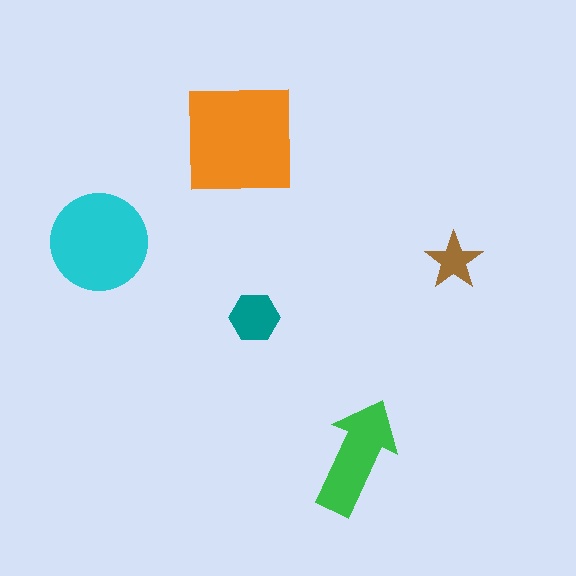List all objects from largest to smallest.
The orange square, the cyan circle, the green arrow, the teal hexagon, the brown star.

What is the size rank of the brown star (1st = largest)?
5th.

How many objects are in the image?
There are 5 objects in the image.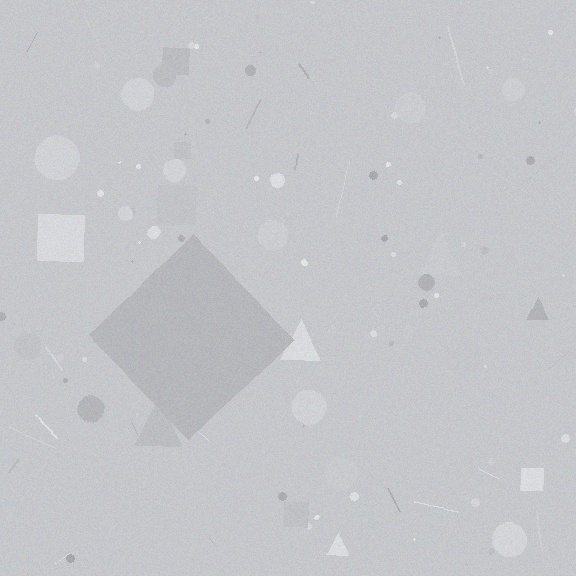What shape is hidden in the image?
A diamond is hidden in the image.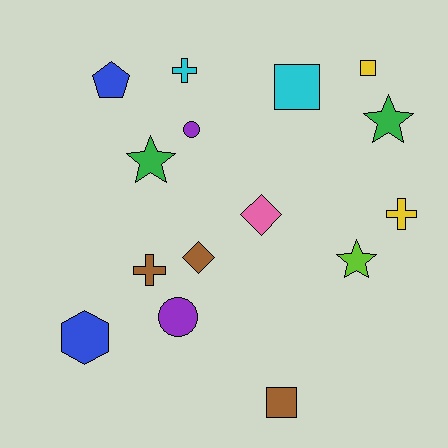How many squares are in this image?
There are 3 squares.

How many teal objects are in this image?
There are no teal objects.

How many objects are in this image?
There are 15 objects.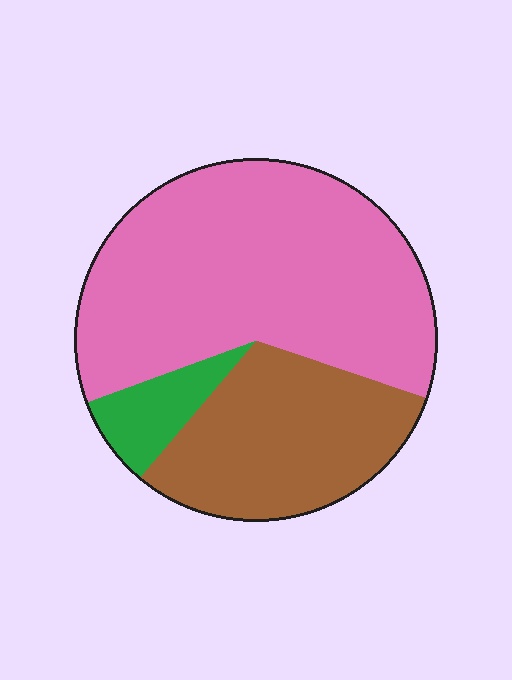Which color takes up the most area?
Pink, at roughly 60%.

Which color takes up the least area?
Green, at roughly 10%.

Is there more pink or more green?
Pink.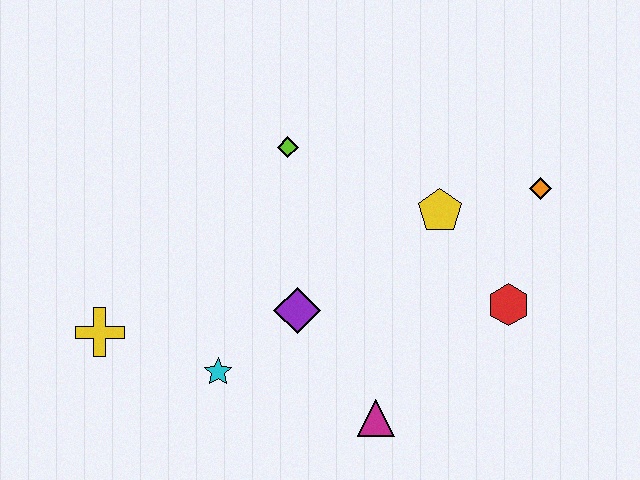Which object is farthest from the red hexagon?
The yellow cross is farthest from the red hexagon.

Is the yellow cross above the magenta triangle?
Yes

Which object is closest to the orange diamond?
The yellow pentagon is closest to the orange diamond.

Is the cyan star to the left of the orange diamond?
Yes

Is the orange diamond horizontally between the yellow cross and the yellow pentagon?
No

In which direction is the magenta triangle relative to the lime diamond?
The magenta triangle is below the lime diamond.